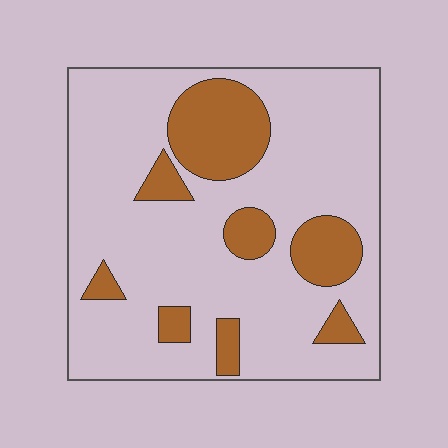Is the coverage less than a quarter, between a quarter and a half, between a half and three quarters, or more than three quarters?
Less than a quarter.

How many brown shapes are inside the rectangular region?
8.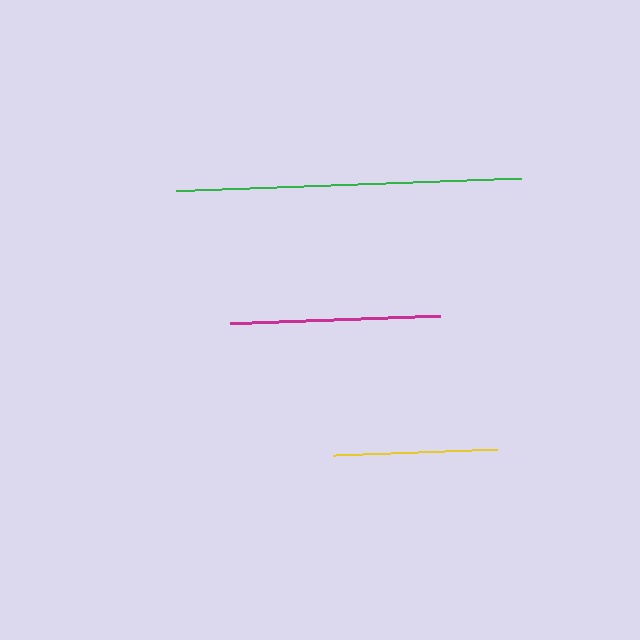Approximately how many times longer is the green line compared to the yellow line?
The green line is approximately 2.1 times the length of the yellow line.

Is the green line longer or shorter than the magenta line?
The green line is longer than the magenta line.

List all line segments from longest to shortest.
From longest to shortest: green, magenta, yellow.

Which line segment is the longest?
The green line is the longest at approximately 345 pixels.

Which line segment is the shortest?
The yellow line is the shortest at approximately 164 pixels.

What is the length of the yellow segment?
The yellow segment is approximately 164 pixels long.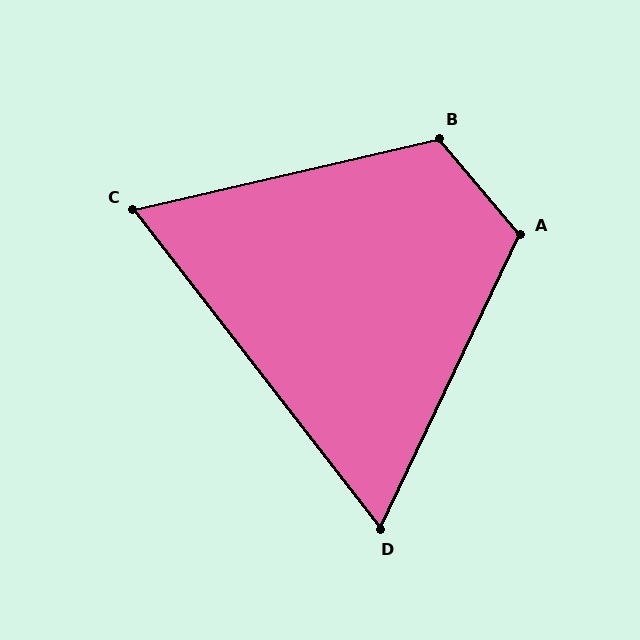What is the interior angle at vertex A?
Approximately 115 degrees (obtuse).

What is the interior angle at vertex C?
Approximately 65 degrees (acute).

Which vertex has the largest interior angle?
B, at approximately 117 degrees.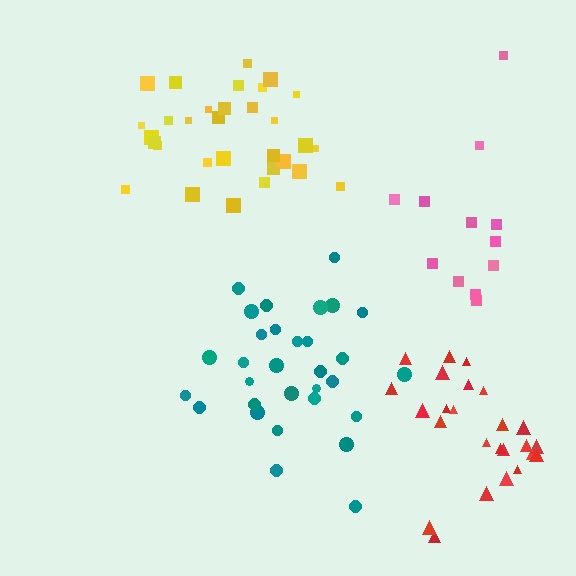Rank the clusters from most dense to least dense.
red, yellow, teal, pink.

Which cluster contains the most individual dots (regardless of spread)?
Yellow (32).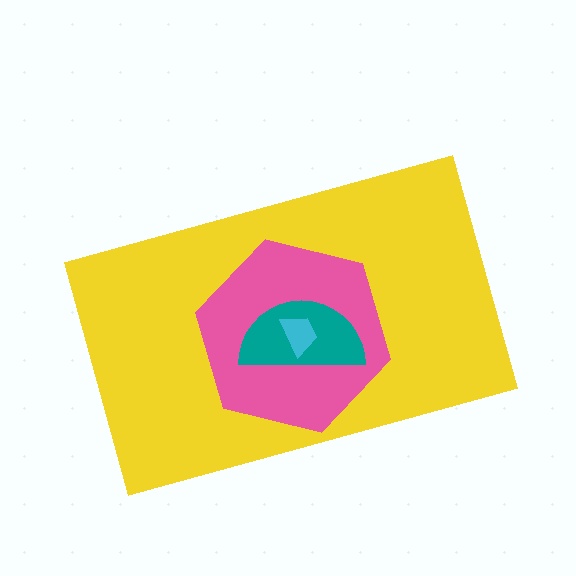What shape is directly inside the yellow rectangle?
The pink hexagon.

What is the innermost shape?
The cyan trapezoid.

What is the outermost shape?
The yellow rectangle.